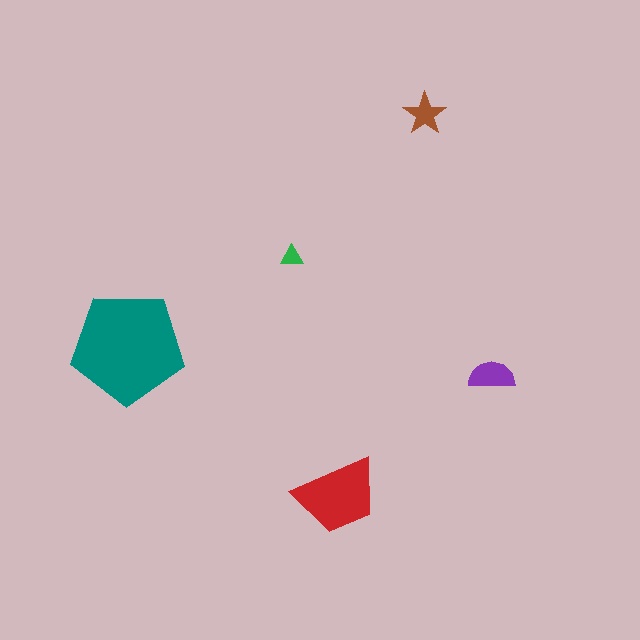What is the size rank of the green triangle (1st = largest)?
5th.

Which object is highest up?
The brown star is topmost.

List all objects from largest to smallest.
The teal pentagon, the red trapezoid, the purple semicircle, the brown star, the green triangle.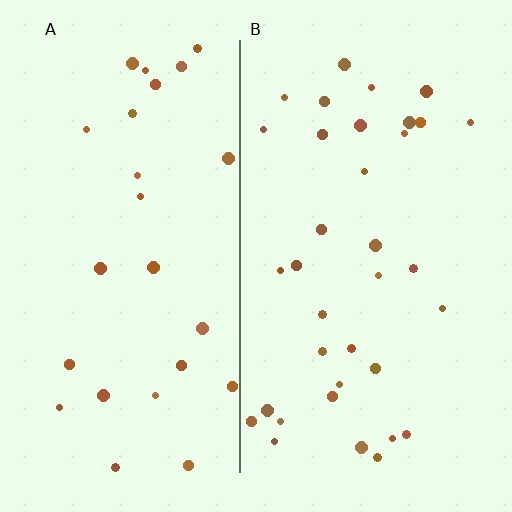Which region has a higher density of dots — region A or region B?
B (the right).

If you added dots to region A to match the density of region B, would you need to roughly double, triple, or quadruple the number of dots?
Approximately double.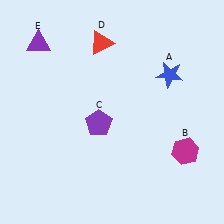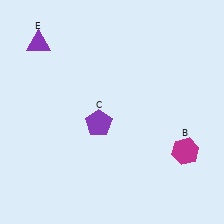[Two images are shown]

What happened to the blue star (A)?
The blue star (A) was removed in Image 2. It was in the top-right area of Image 1.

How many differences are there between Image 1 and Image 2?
There are 2 differences between the two images.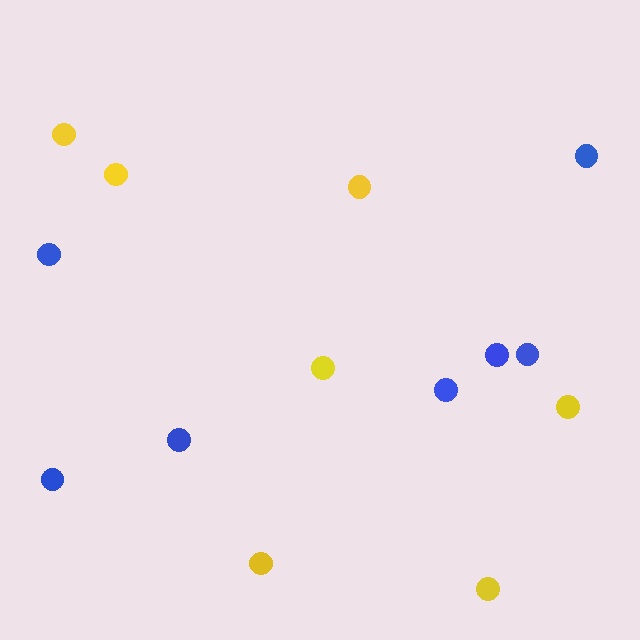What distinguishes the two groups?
There are 2 groups: one group of blue circles (7) and one group of yellow circles (7).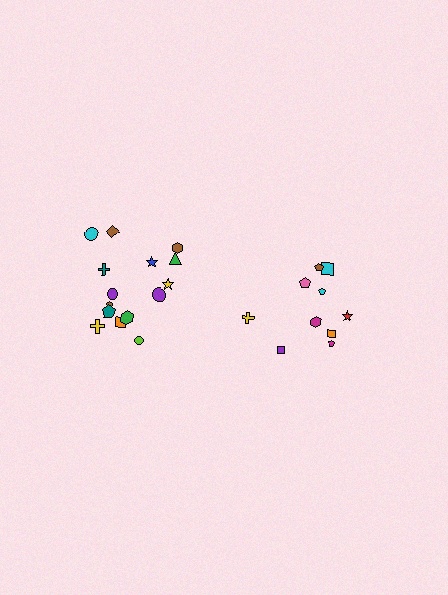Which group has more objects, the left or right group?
The left group.